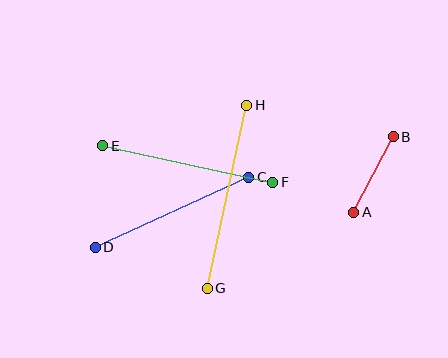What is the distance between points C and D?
The distance is approximately 169 pixels.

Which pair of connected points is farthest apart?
Points G and H are farthest apart.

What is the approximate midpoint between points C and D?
The midpoint is at approximately (172, 212) pixels.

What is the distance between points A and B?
The distance is approximately 85 pixels.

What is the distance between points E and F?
The distance is approximately 174 pixels.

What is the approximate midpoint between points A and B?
The midpoint is at approximately (374, 175) pixels.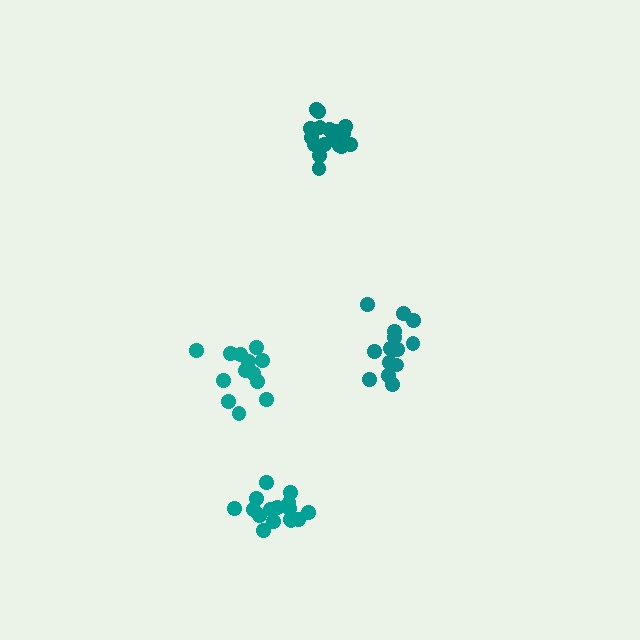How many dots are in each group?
Group 1: 18 dots, Group 2: 14 dots, Group 3: 15 dots, Group 4: 16 dots (63 total).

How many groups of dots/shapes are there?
There are 4 groups.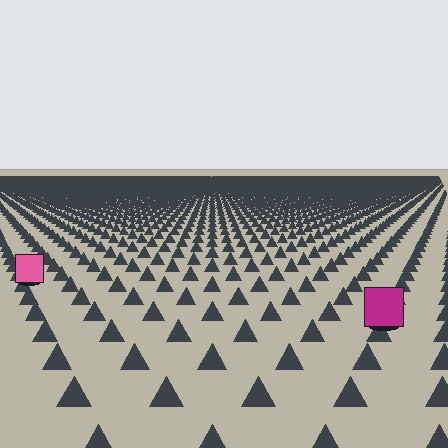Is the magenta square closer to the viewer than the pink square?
Yes. The magenta square is closer — you can tell from the texture gradient: the ground texture is coarser near it.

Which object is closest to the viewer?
The magenta square is closest. The texture marks near it are larger and more spread out.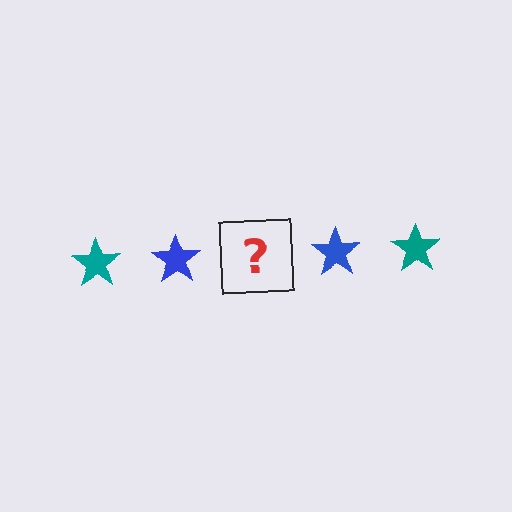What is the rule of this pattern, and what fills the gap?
The rule is that the pattern cycles through teal, blue stars. The gap should be filled with a teal star.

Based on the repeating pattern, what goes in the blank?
The blank should be a teal star.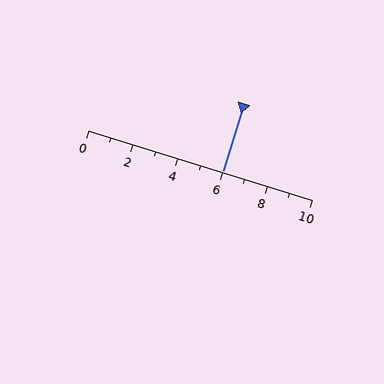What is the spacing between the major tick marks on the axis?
The major ticks are spaced 2 apart.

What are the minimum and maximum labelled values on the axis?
The axis runs from 0 to 10.